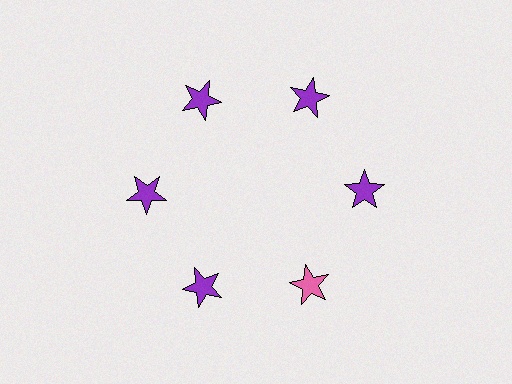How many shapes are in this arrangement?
There are 6 shapes arranged in a ring pattern.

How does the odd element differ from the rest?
It has a different color: pink instead of purple.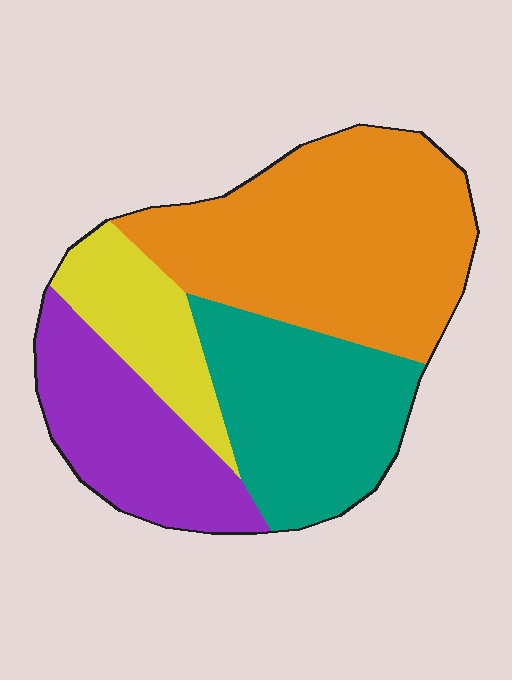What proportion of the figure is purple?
Purple takes up about one fifth (1/5) of the figure.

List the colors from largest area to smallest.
From largest to smallest: orange, teal, purple, yellow.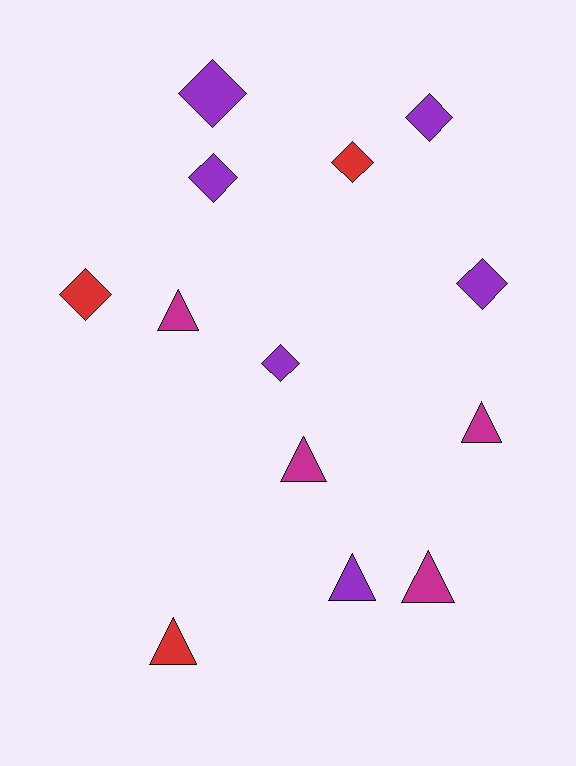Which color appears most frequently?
Purple, with 6 objects.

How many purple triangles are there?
There is 1 purple triangle.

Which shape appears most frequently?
Diamond, with 7 objects.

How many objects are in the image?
There are 13 objects.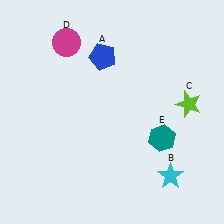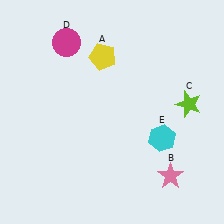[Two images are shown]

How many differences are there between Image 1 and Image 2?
There are 3 differences between the two images.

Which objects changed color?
A changed from blue to yellow. B changed from cyan to pink. E changed from teal to cyan.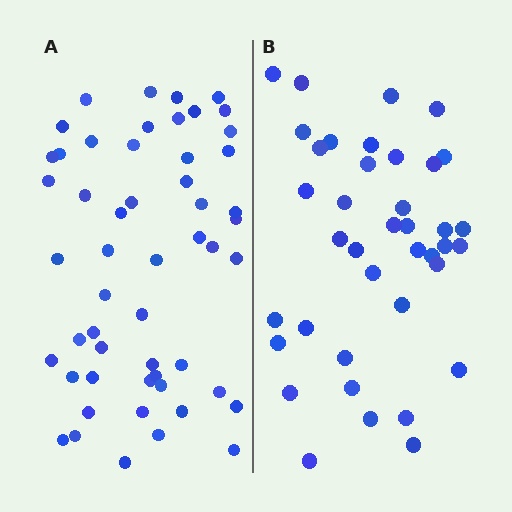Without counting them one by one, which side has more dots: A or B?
Region A (the left region) has more dots.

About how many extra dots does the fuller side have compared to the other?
Region A has approximately 15 more dots than region B.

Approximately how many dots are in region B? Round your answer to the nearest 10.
About 40 dots. (The exact count is 39, which rounds to 40.)